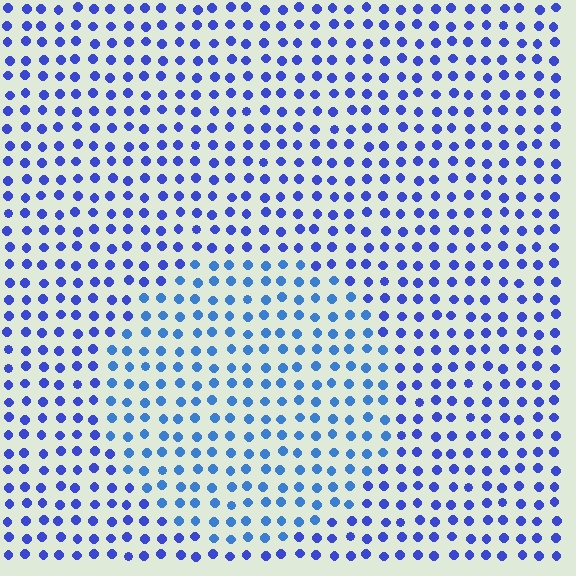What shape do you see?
I see a circle.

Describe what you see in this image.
The image is filled with small blue elements in a uniform arrangement. A circle-shaped region is visible where the elements are tinted to a slightly different hue, forming a subtle color boundary.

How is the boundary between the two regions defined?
The boundary is defined purely by a slight shift in hue (about 23 degrees). Spacing, size, and orientation are identical on both sides.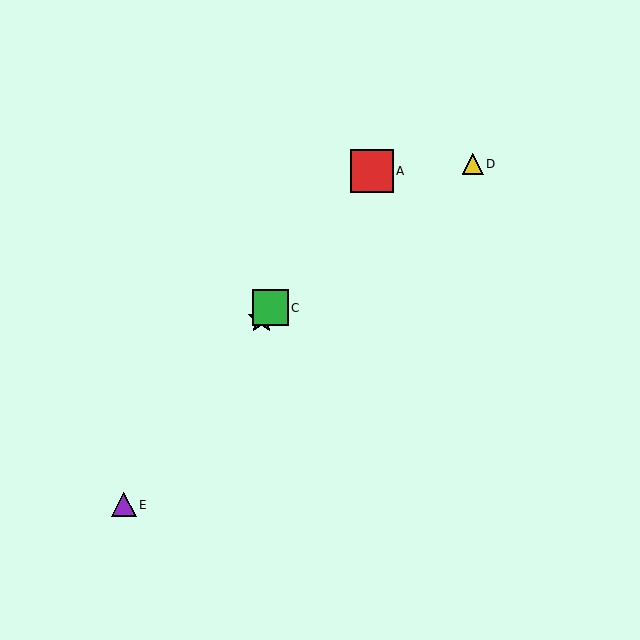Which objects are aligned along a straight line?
Objects A, B, C, E are aligned along a straight line.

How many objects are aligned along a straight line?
4 objects (A, B, C, E) are aligned along a straight line.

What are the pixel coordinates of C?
Object C is at (270, 308).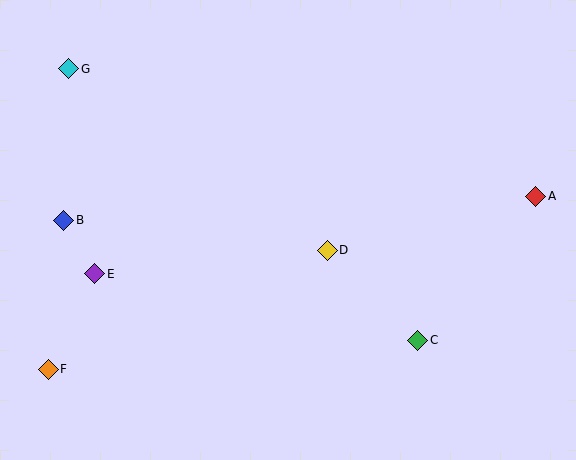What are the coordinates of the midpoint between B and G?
The midpoint between B and G is at (66, 144).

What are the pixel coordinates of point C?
Point C is at (418, 340).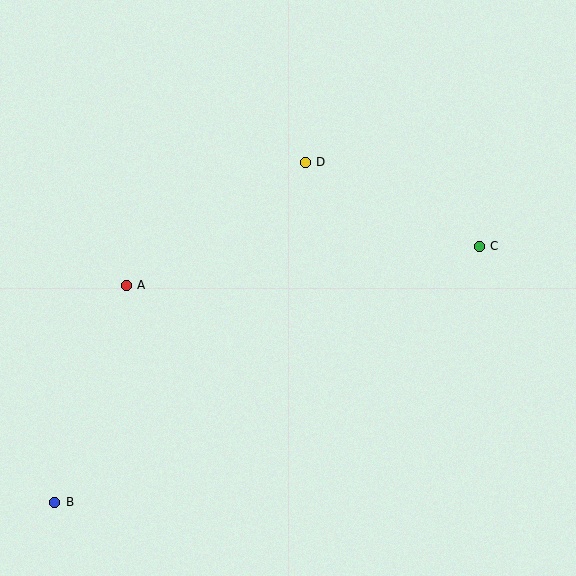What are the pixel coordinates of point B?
Point B is at (55, 502).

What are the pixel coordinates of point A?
Point A is at (126, 285).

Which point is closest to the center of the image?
Point D at (305, 162) is closest to the center.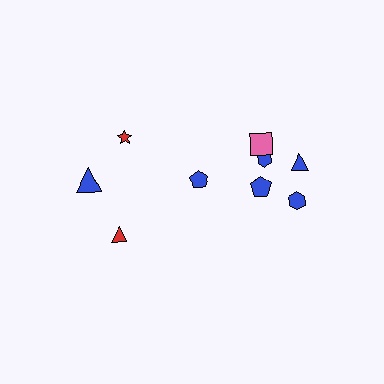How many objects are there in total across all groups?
There are 9 objects.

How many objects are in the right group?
There are 6 objects.